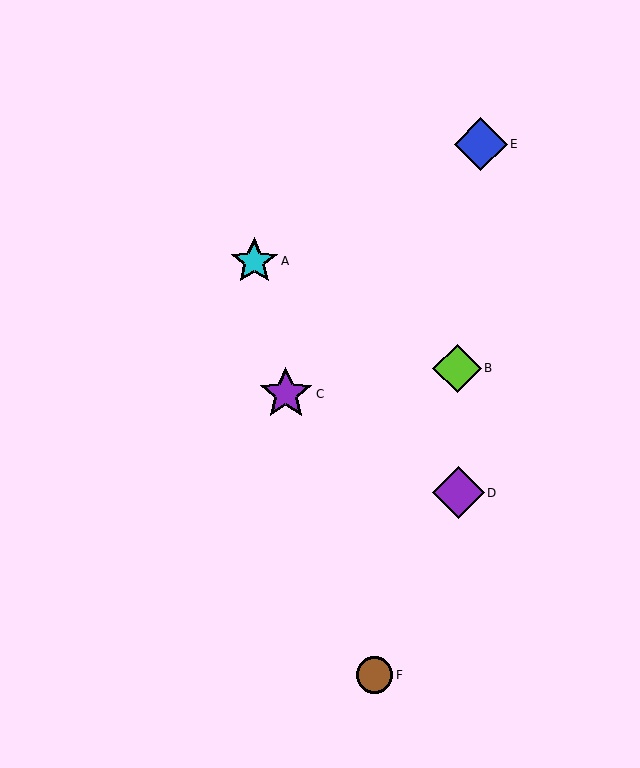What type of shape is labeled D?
Shape D is a purple diamond.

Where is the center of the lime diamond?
The center of the lime diamond is at (457, 368).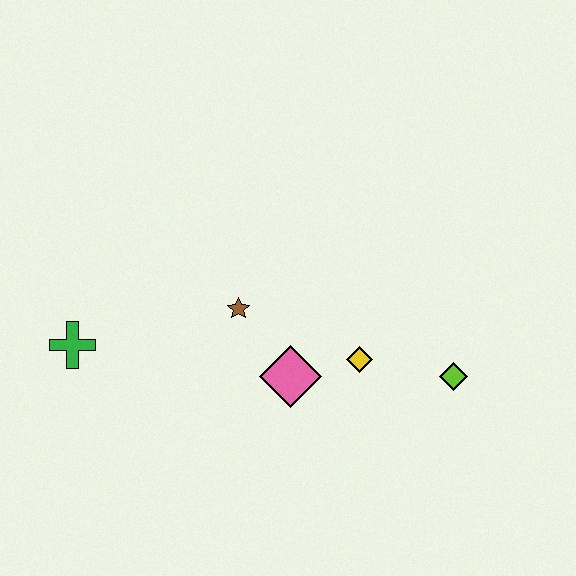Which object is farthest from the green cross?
The lime diamond is farthest from the green cross.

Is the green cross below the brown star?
Yes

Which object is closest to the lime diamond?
The yellow diamond is closest to the lime diamond.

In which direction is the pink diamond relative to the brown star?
The pink diamond is below the brown star.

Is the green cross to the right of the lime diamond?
No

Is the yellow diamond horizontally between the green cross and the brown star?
No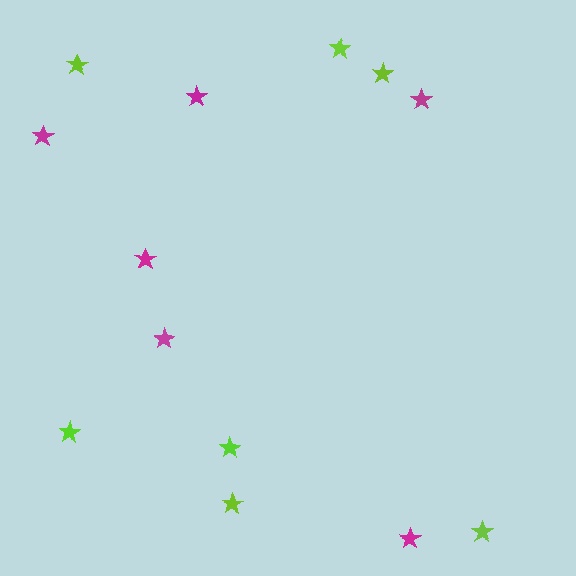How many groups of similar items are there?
There are 2 groups: one group of lime stars (7) and one group of magenta stars (6).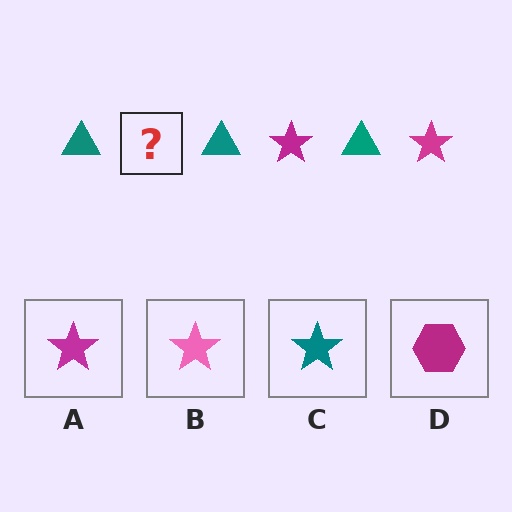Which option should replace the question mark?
Option A.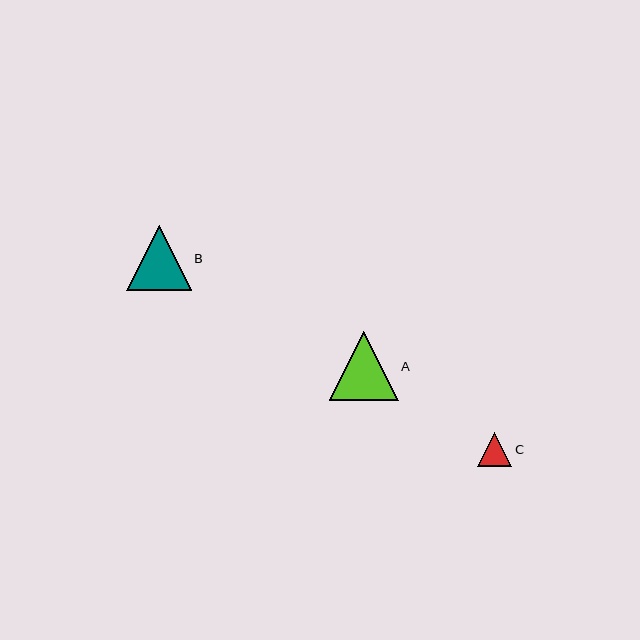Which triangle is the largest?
Triangle A is the largest with a size of approximately 69 pixels.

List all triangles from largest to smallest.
From largest to smallest: A, B, C.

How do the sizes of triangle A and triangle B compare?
Triangle A and triangle B are approximately the same size.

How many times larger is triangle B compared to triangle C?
Triangle B is approximately 1.9 times the size of triangle C.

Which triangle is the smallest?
Triangle C is the smallest with a size of approximately 34 pixels.